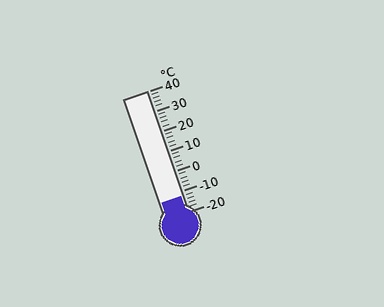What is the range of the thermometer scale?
The thermometer scale ranges from -20°C to 40°C.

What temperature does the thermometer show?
The thermometer shows approximately -12°C.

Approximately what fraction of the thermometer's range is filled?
The thermometer is filled to approximately 15% of its range.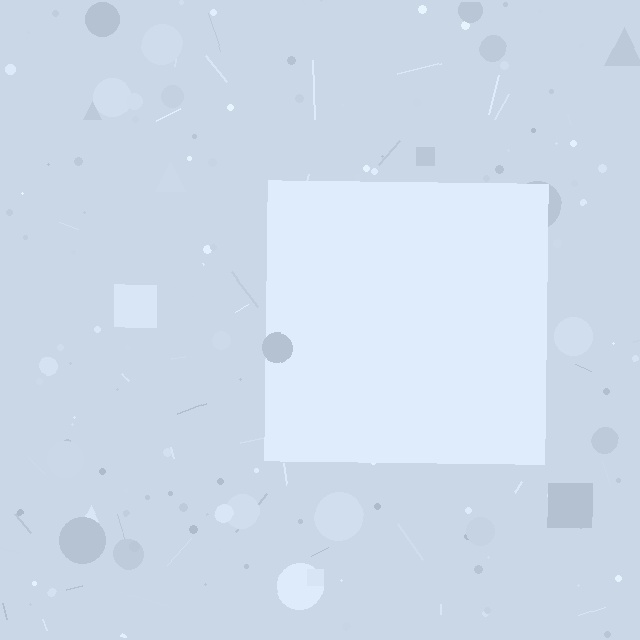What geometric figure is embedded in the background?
A square is embedded in the background.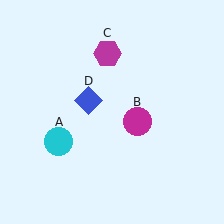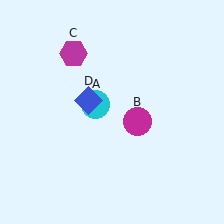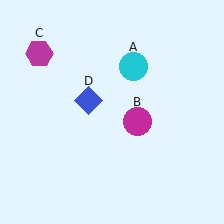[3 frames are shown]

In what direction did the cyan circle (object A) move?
The cyan circle (object A) moved up and to the right.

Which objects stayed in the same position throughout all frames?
Magenta circle (object B) and blue diamond (object D) remained stationary.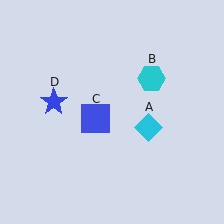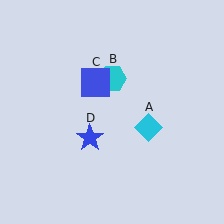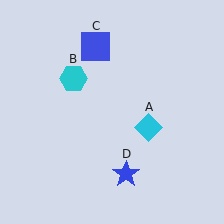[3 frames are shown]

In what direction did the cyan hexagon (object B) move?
The cyan hexagon (object B) moved left.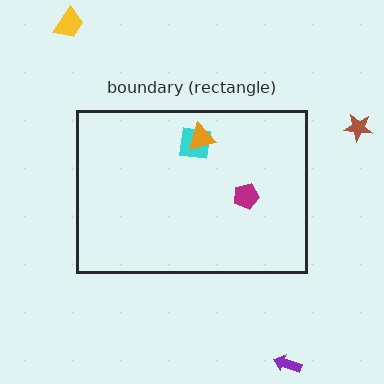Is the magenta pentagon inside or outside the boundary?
Inside.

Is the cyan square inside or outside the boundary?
Inside.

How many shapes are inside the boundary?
3 inside, 3 outside.